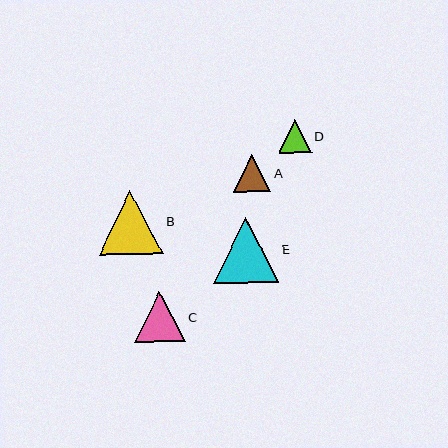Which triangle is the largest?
Triangle E is the largest with a size of approximately 66 pixels.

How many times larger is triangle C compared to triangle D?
Triangle C is approximately 1.5 times the size of triangle D.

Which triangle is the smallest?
Triangle D is the smallest with a size of approximately 33 pixels.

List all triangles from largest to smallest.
From largest to smallest: E, B, C, A, D.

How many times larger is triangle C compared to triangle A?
Triangle C is approximately 1.4 times the size of triangle A.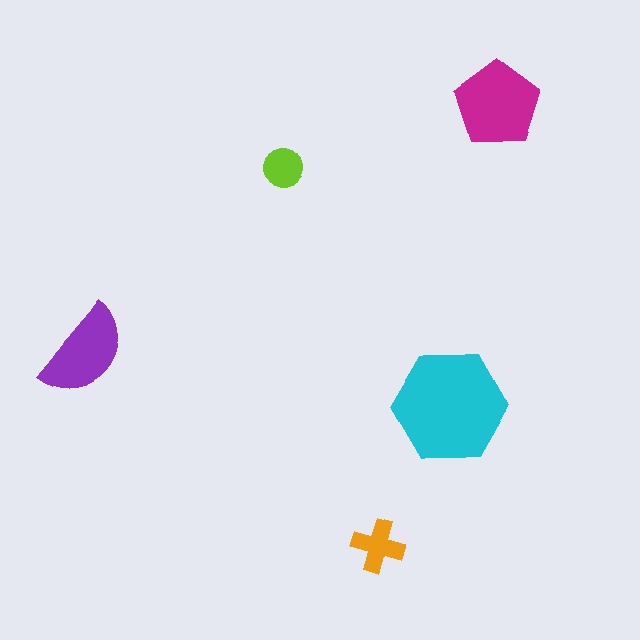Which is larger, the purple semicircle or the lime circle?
The purple semicircle.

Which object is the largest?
The cyan hexagon.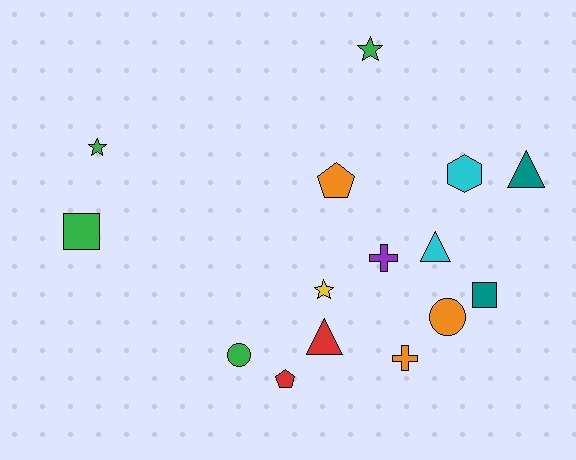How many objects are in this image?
There are 15 objects.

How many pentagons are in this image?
There are 2 pentagons.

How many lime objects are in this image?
There are no lime objects.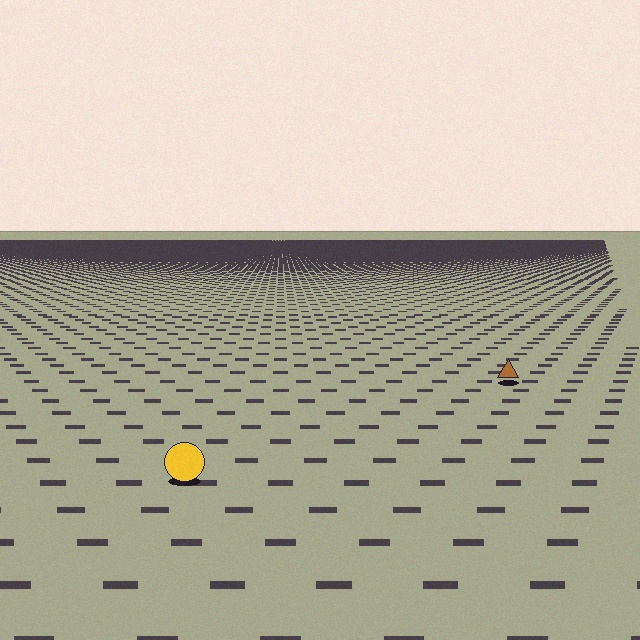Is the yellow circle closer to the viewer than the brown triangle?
Yes. The yellow circle is closer — you can tell from the texture gradient: the ground texture is coarser near it.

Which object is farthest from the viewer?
The brown triangle is farthest from the viewer. It appears smaller and the ground texture around it is denser.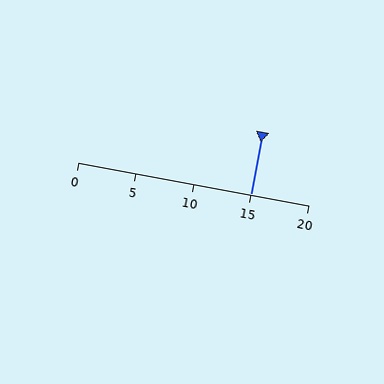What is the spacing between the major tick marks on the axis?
The major ticks are spaced 5 apart.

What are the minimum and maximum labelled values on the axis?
The axis runs from 0 to 20.